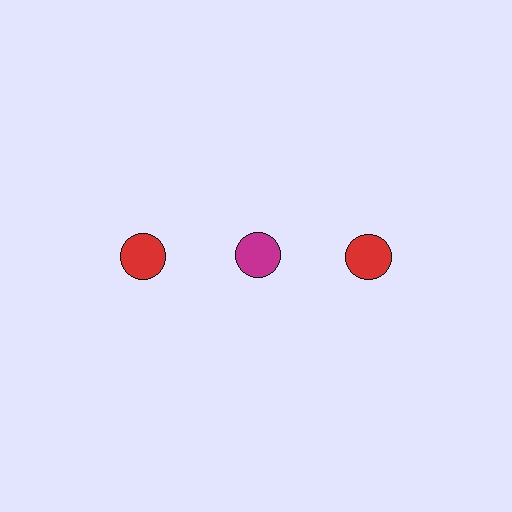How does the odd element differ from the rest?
It has a different color: magenta instead of red.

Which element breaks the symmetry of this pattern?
The magenta circle in the top row, second from left column breaks the symmetry. All other shapes are red circles.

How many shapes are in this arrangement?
There are 3 shapes arranged in a grid pattern.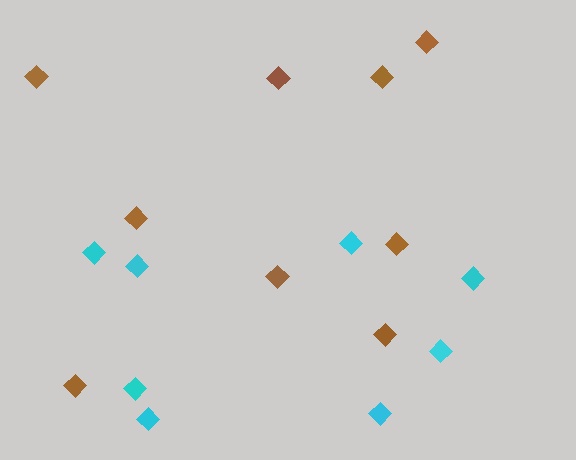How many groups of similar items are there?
There are 2 groups: one group of cyan diamonds (8) and one group of brown diamonds (9).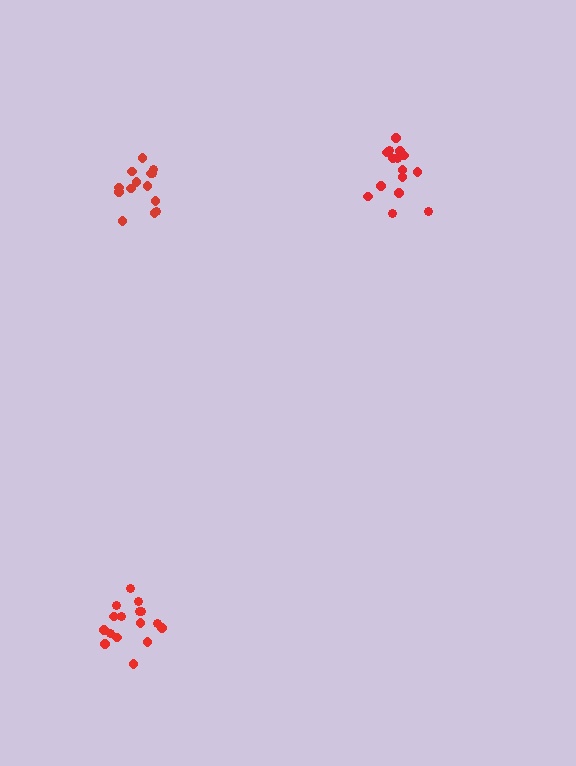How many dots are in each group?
Group 1: 16 dots, Group 2: 16 dots, Group 3: 14 dots (46 total).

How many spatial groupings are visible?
There are 3 spatial groupings.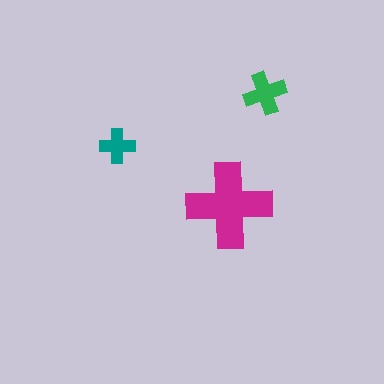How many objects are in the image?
There are 3 objects in the image.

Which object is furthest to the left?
The teal cross is leftmost.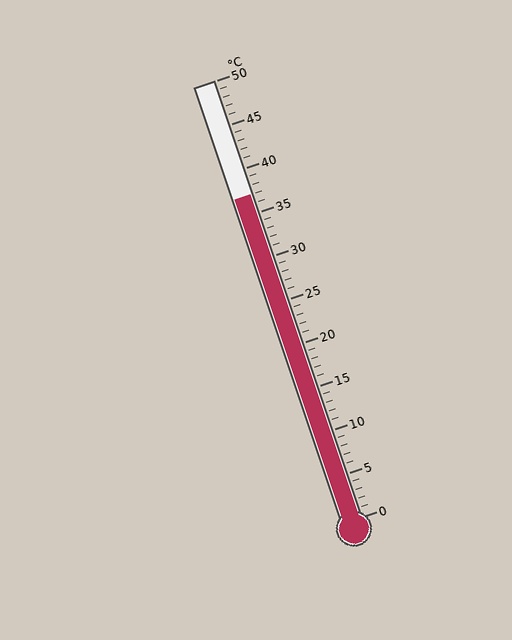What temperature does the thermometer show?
The thermometer shows approximately 37°C.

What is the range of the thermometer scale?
The thermometer scale ranges from 0°C to 50°C.